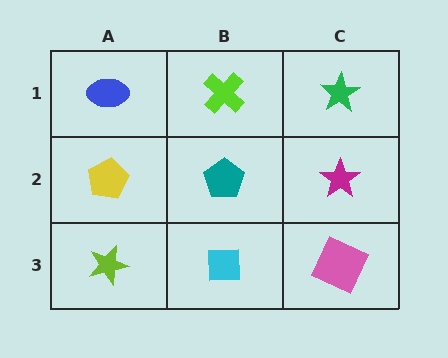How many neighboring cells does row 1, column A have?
2.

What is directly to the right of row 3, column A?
A cyan square.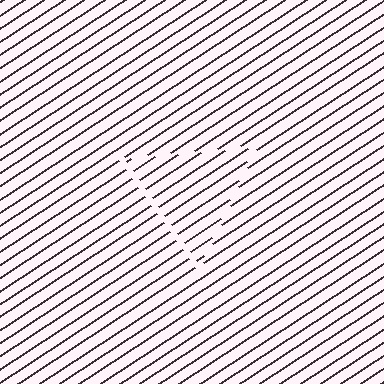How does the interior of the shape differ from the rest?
The interior of the shape contains the same grating, shifted by half a period — the contour is defined by the phase discontinuity where line-ends from the inner and outer gratings abut.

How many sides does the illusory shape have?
3 sides — the line-ends trace a triangle.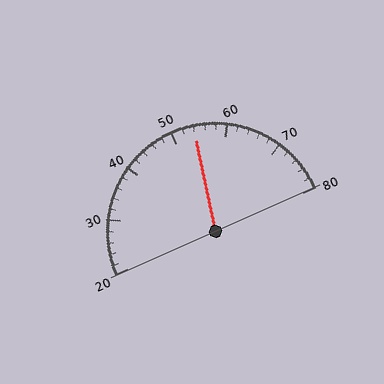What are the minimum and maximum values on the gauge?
The gauge ranges from 20 to 80.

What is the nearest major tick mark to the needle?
The nearest major tick mark is 50.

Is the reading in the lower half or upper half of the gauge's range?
The reading is in the upper half of the range (20 to 80).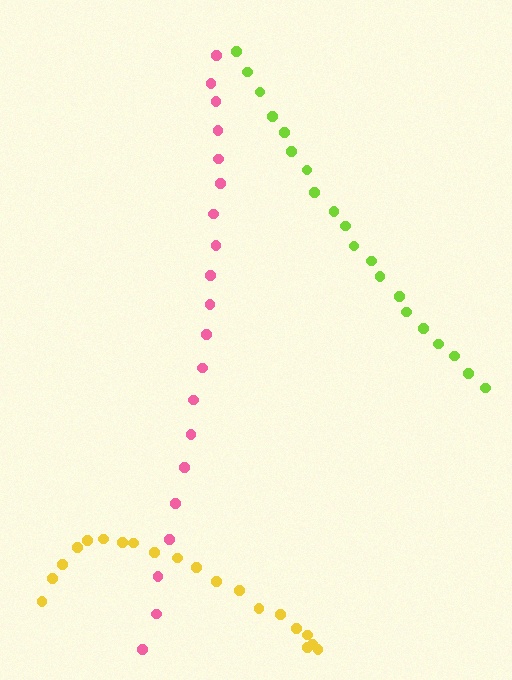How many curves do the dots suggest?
There are 3 distinct paths.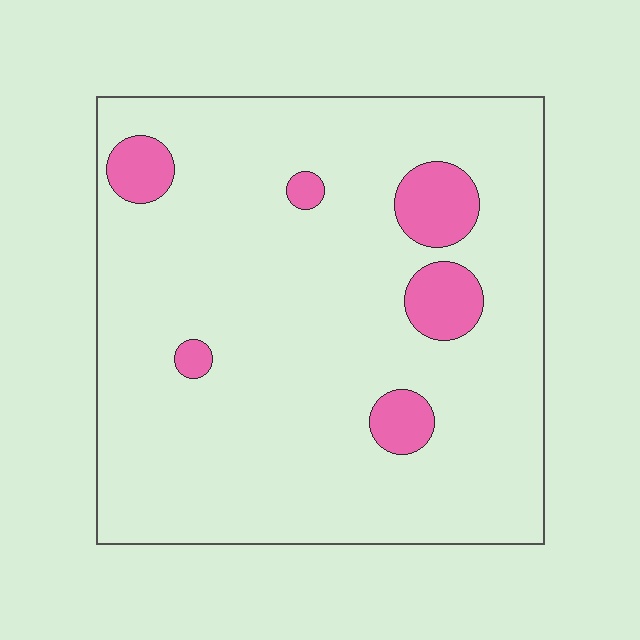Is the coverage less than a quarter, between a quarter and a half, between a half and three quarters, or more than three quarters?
Less than a quarter.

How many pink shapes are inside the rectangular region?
6.